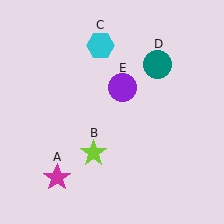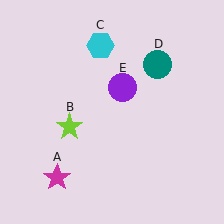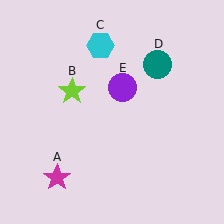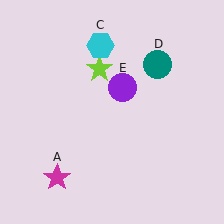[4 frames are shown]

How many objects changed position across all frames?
1 object changed position: lime star (object B).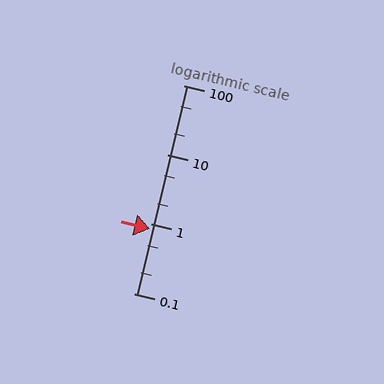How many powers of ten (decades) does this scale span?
The scale spans 3 decades, from 0.1 to 100.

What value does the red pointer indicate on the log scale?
The pointer indicates approximately 0.86.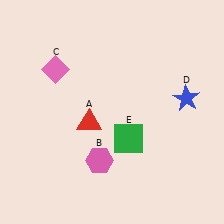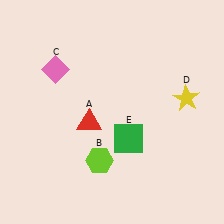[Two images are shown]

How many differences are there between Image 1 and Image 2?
There are 2 differences between the two images.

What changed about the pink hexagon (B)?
In Image 1, B is pink. In Image 2, it changed to lime.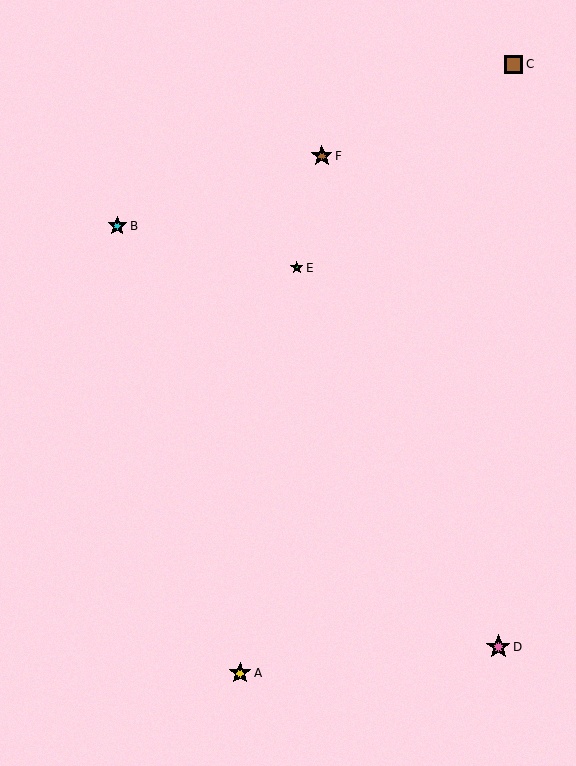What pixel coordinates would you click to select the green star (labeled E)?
Click at (297, 268) to select the green star E.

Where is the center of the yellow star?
The center of the yellow star is at (240, 673).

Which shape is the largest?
The pink star (labeled D) is the largest.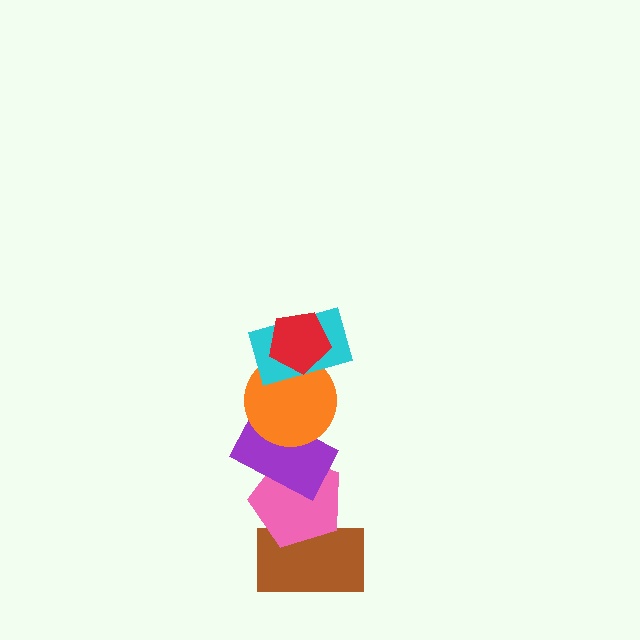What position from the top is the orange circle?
The orange circle is 3rd from the top.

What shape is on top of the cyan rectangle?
The red pentagon is on top of the cyan rectangle.